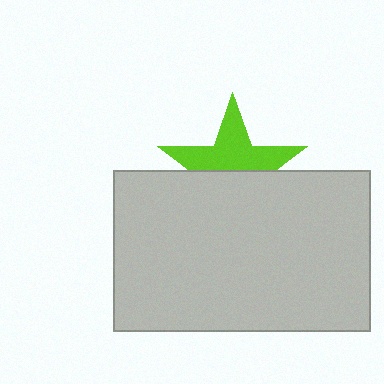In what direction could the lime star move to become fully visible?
The lime star could move up. That would shift it out from behind the light gray rectangle entirely.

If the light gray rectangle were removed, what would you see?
You would see the complete lime star.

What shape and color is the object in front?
The object in front is a light gray rectangle.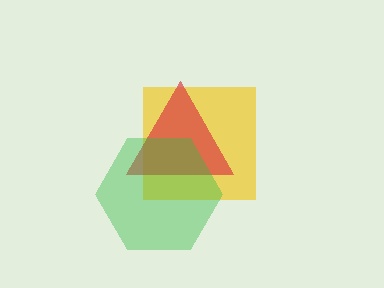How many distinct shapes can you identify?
There are 3 distinct shapes: a yellow square, a red triangle, a green hexagon.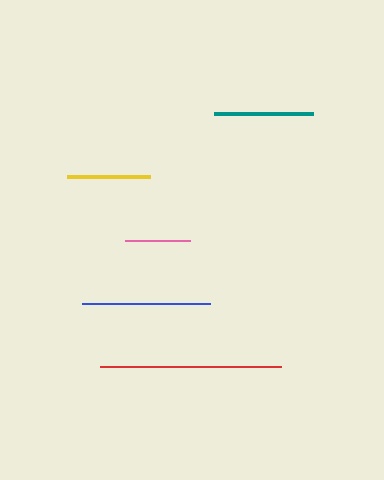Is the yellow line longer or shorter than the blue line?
The blue line is longer than the yellow line.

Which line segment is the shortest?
The pink line is the shortest at approximately 66 pixels.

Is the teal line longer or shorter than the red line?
The red line is longer than the teal line.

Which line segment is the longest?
The red line is the longest at approximately 181 pixels.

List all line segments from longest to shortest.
From longest to shortest: red, blue, teal, yellow, pink.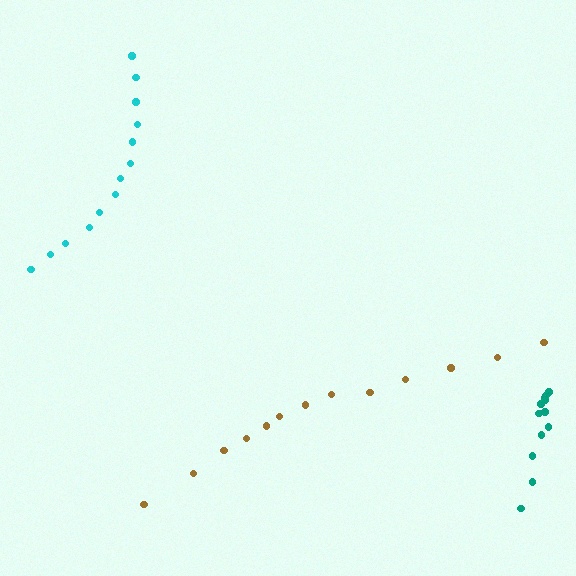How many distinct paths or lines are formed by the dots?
There are 3 distinct paths.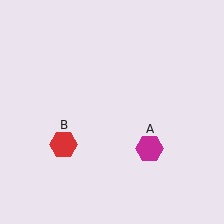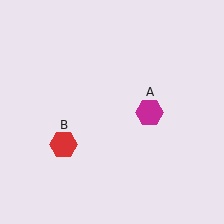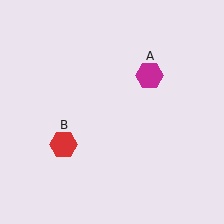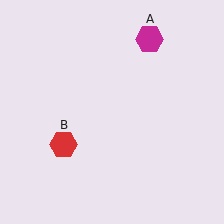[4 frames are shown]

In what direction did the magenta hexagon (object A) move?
The magenta hexagon (object A) moved up.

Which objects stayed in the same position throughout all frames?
Red hexagon (object B) remained stationary.